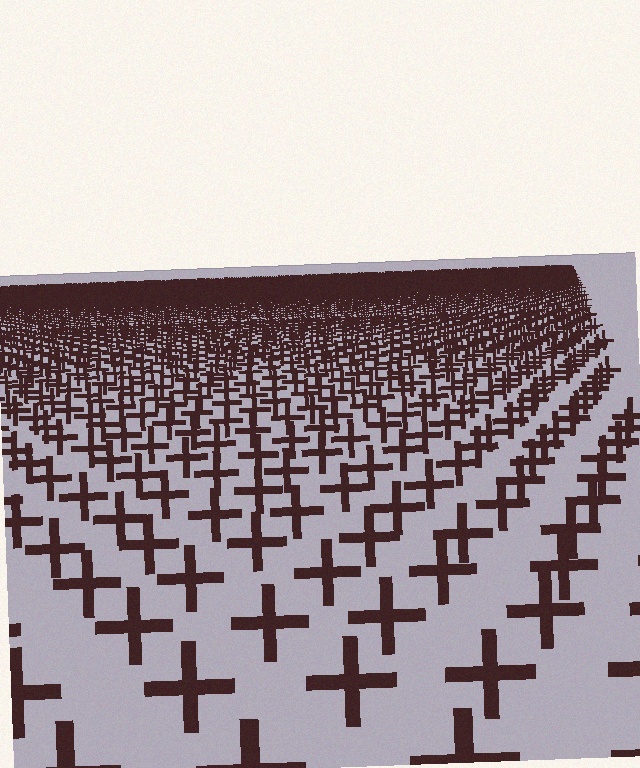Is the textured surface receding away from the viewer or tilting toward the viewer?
The surface is receding away from the viewer. Texture elements get smaller and denser toward the top.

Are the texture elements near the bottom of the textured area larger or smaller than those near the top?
Larger. Near the bottom, elements are closer to the viewer and appear at a bigger on-screen size.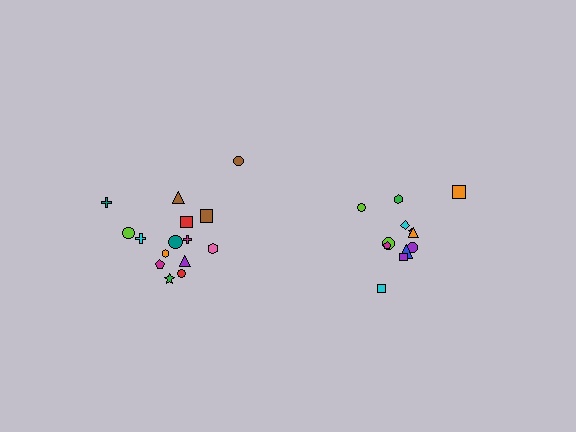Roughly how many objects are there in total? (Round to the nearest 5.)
Roughly 25 objects in total.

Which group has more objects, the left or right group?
The left group.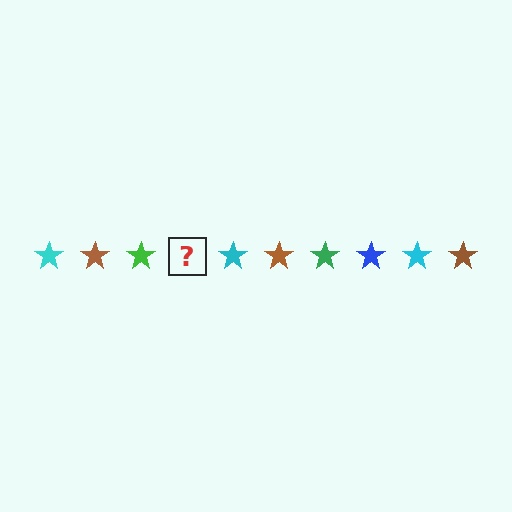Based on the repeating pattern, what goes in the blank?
The blank should be a blue star.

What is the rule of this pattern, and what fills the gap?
The rule is that the pattern cycles through cyan, brown, green, blue stars. The gap should be filled with a blue star.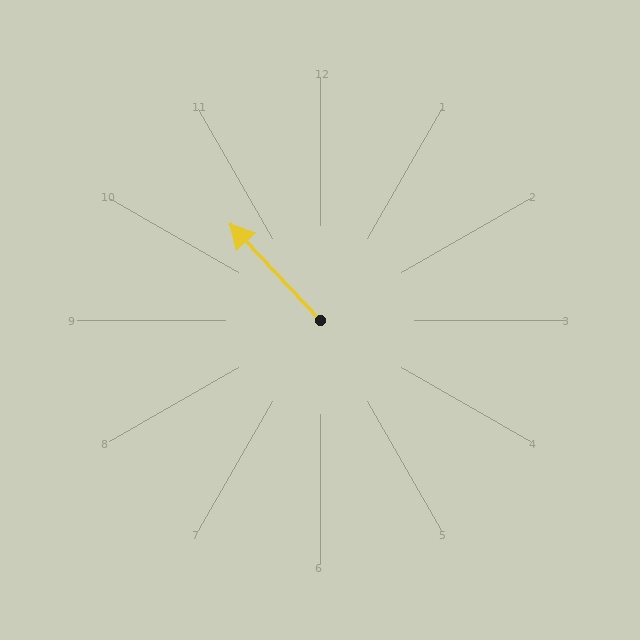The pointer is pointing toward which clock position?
Roughly 11 o'clock.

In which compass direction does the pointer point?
Northwest.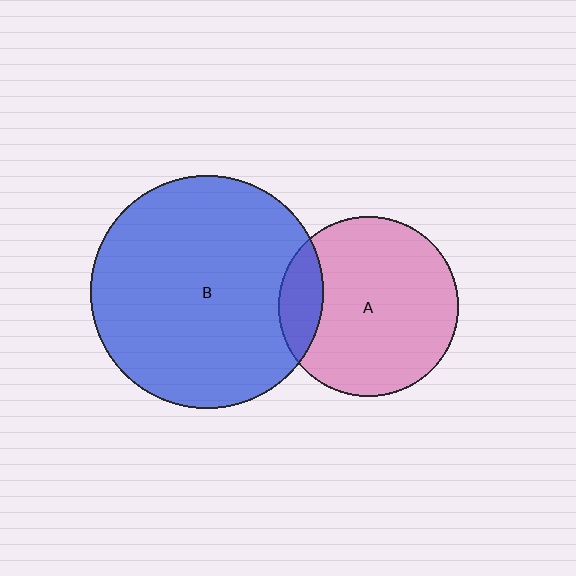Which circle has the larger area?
Circle B (blue).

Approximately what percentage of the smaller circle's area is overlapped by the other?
Approximately 15%.